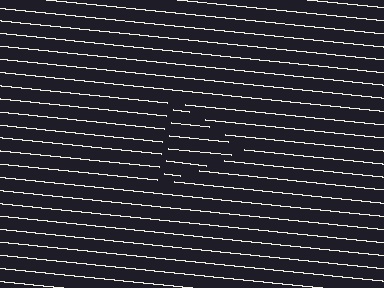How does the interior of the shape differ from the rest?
The interior of the shape contains the same grating, shifted by half a period — the contour is defined by the phase discontinuity where line-ends from the inner and outer gratings abut.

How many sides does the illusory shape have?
3 sides — the line-ends trace a triangle.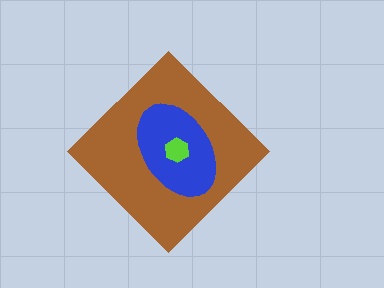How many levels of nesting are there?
3.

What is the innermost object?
The lime hexagon.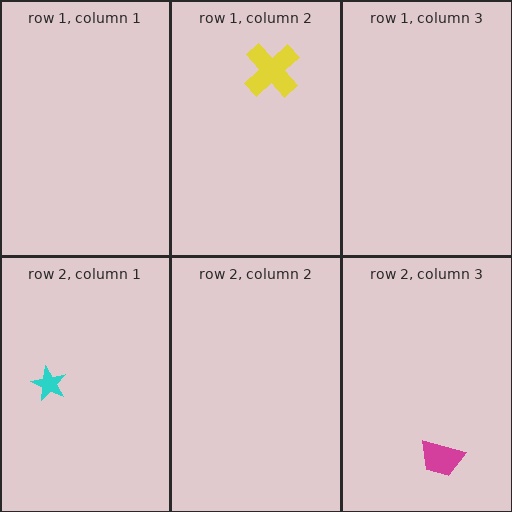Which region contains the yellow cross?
The row 1, column 2 region.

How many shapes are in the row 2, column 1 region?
1.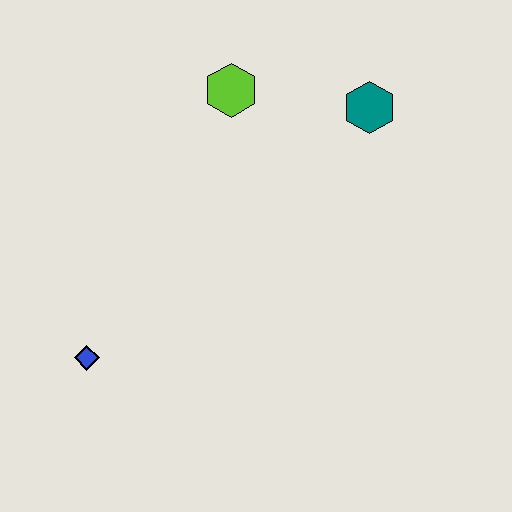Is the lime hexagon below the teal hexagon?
No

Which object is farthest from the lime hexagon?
The blue diamond is farthest from the lime hexagon.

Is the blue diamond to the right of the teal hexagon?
No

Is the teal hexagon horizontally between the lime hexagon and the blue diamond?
No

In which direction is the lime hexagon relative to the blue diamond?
The lime hexagon is above the blue diamond.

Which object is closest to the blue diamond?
The lime hexagon is closest to the blue diamond.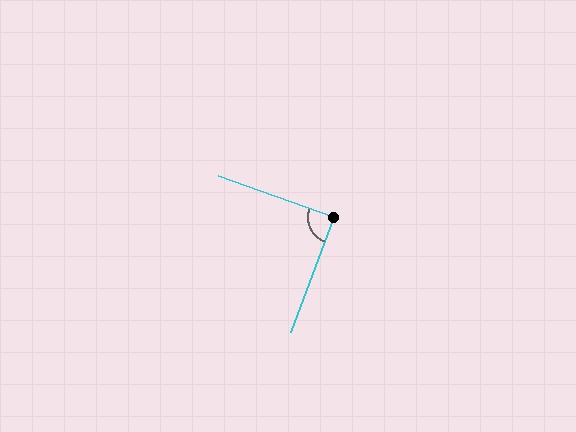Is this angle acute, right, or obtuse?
It is approximately a right angle.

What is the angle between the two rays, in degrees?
Approximately 89 degrees.